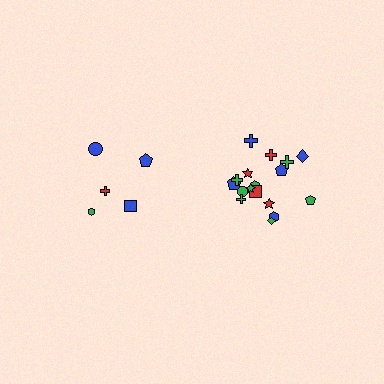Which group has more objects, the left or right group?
The right group.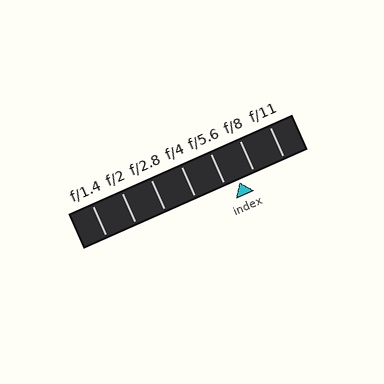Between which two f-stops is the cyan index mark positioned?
The index mark is between f/5.6 and f/8.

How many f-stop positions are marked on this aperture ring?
There are 7 f-stop positions marked.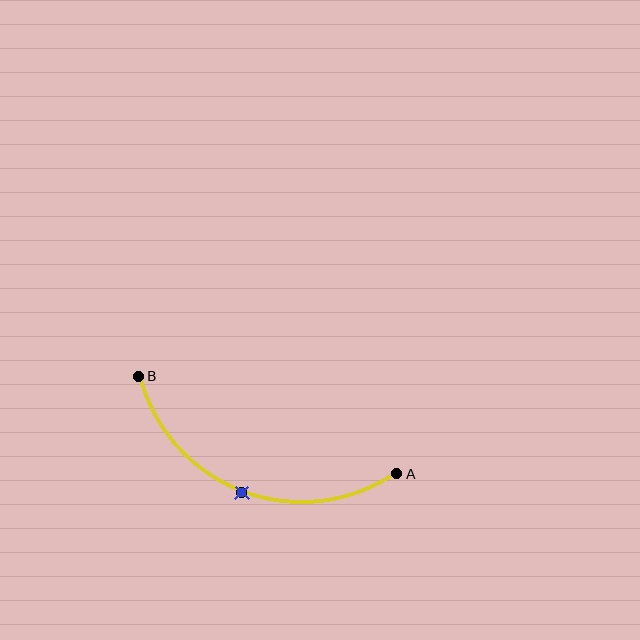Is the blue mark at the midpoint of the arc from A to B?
Yes. The blue mark lies on the arc at equal arc-length from both A and B — it is the arc midpoint.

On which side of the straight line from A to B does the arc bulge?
The arc bulges below the straight line connecting A and B.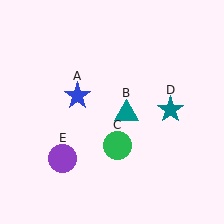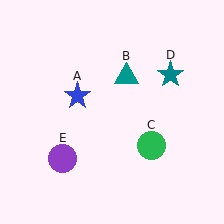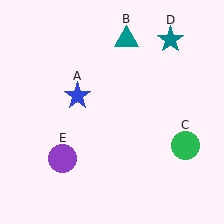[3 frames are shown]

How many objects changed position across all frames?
3 objects changed position: teal triangle (object B), green circle (object C), teal star (object D).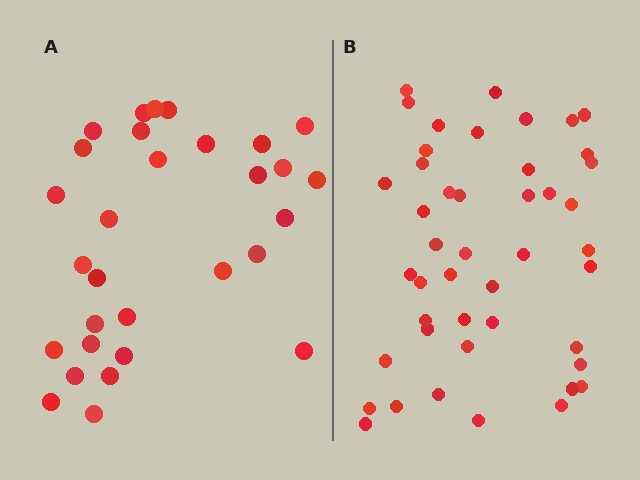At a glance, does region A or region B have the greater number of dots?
Region B (the right region) has more dots.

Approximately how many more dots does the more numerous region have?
Region B has approximately 15 more dots than region A.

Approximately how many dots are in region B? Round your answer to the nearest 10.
About 40 dots. (The exact count is 45, which rounds to 40.)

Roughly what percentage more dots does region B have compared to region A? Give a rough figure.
About 50% more.